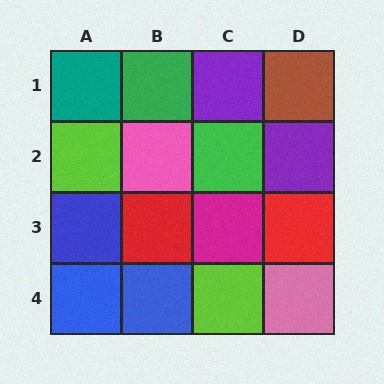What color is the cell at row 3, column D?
Red.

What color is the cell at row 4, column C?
Lime.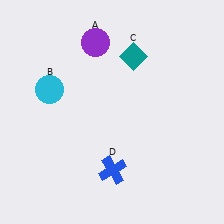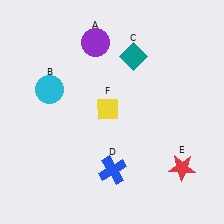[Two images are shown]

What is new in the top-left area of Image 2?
A yellow diamond (F) was added in the top-left area of Image 2.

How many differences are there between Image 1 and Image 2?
There are 2 differences between the two images.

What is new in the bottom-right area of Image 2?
A red star (E) was added in the bottom-right area of Image 2.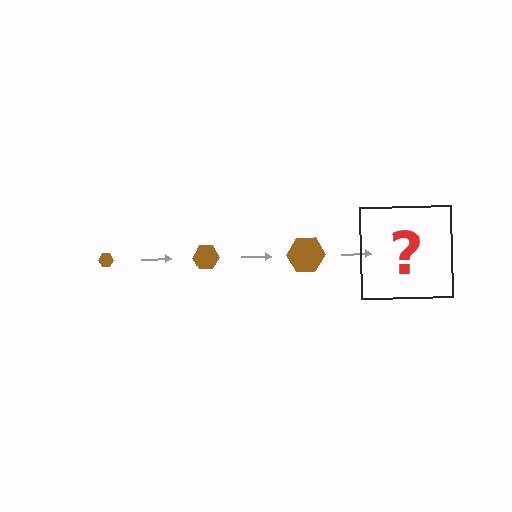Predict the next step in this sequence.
The next step is a brown hexagon, larger than the previous one.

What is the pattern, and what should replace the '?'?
The pattern is that the hexagon gets progressively larger each step. The '?' should be a brown hexagon, larger than the previous one.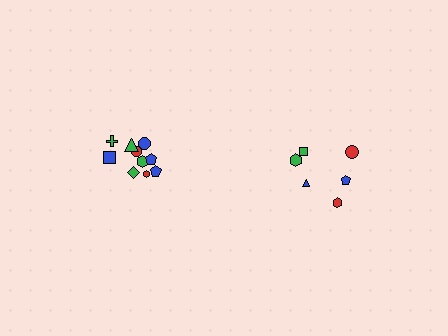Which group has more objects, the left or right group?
The left group.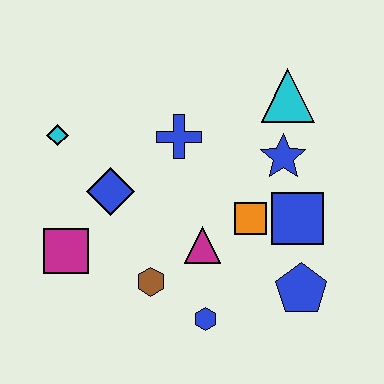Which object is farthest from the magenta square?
The cyan triangle is farthest from the magenta square.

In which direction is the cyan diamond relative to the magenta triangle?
The cyan diamond is to the left of the magenta triangle.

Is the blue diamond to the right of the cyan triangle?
No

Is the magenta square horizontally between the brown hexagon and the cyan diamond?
Yes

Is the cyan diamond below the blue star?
No